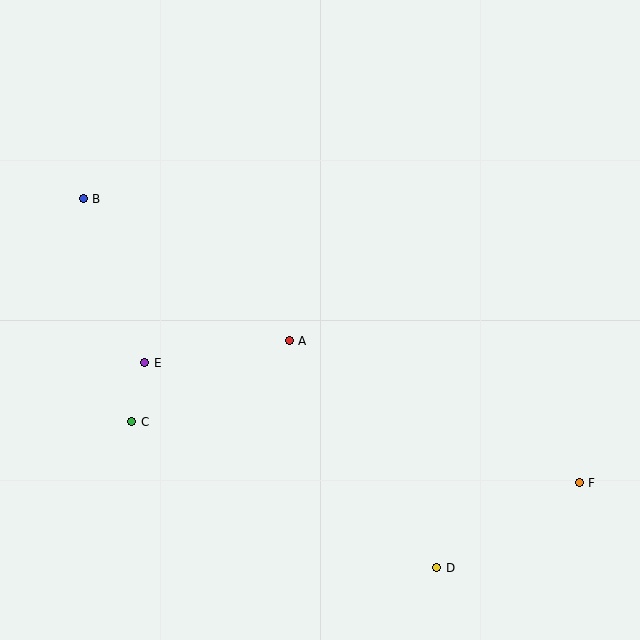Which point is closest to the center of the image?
Point A at (289, 341) is closest to the center.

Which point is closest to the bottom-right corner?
Point F is closest to the bottom-right corner.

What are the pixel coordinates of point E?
Point E is at (145, 363).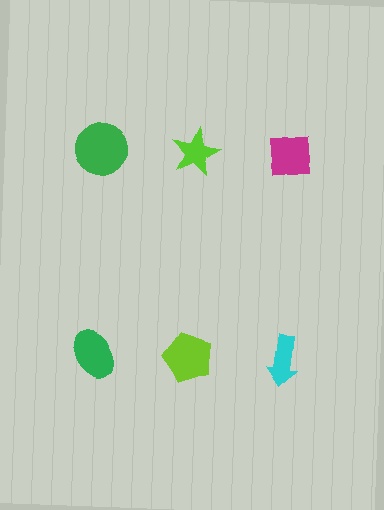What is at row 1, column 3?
A magenta square.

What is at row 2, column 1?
A green ellipse.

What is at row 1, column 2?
A lime star.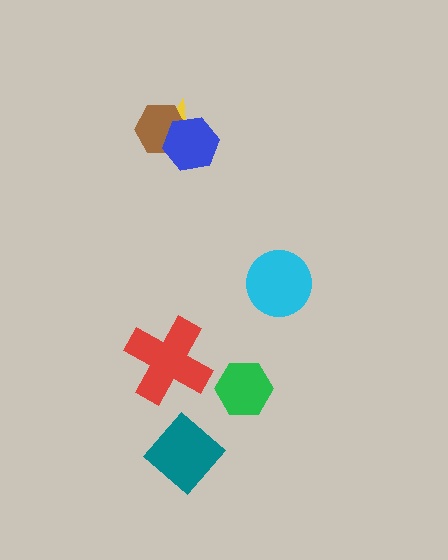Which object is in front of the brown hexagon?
The blue hexagon is in front of the brown hexagon.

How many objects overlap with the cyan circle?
0 objects overlap with the cyan circle.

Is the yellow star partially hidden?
Yes, it is partially covered by another shape.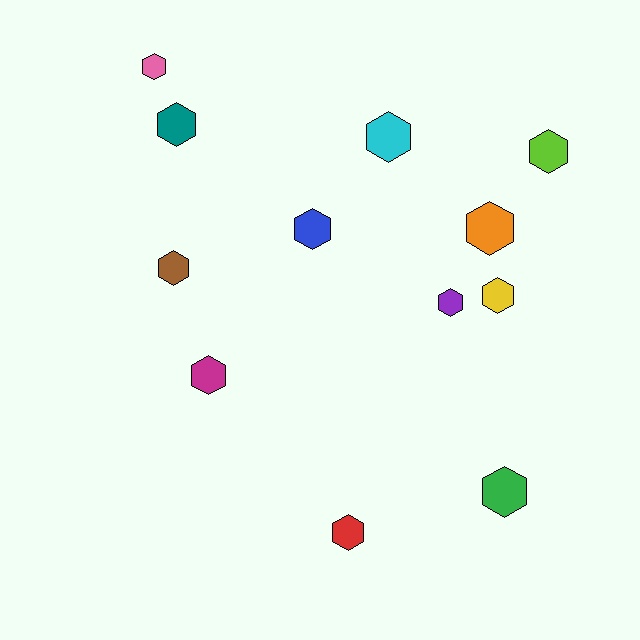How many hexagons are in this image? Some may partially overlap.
There are 12 hexagons.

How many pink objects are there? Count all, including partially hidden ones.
There is 1 pink object.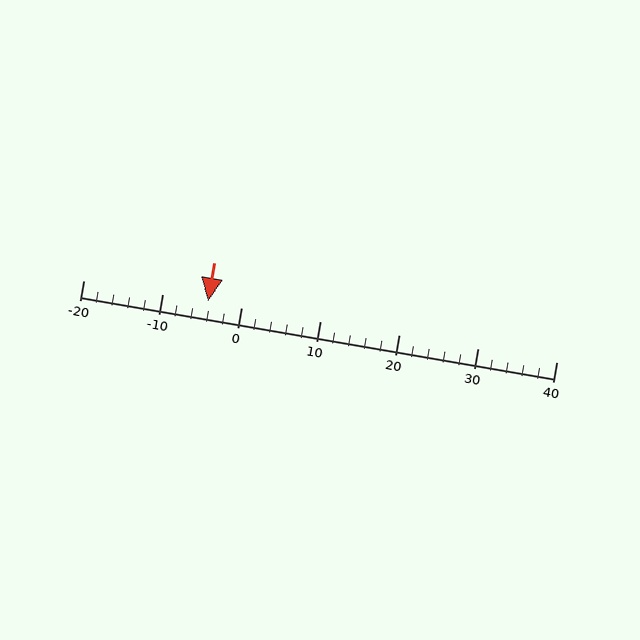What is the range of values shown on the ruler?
The ruler shows values from -20 to 40.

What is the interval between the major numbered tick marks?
The major tick marks are spaced 10 units apart.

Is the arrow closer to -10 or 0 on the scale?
The arrow is closer to 0.